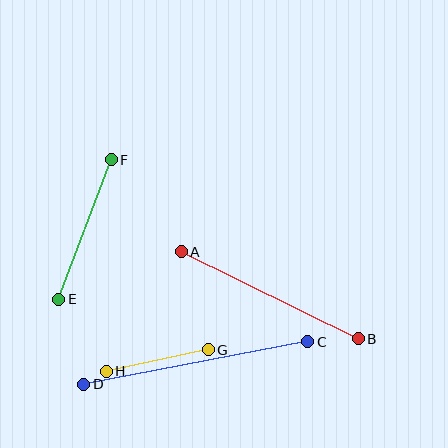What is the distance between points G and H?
The distance is approximately 104 pixels.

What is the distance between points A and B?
The distance is approximately 197 pixels.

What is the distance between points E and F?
The distance is approximately 149 pixels.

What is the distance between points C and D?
The distance is approximately 228 pixels.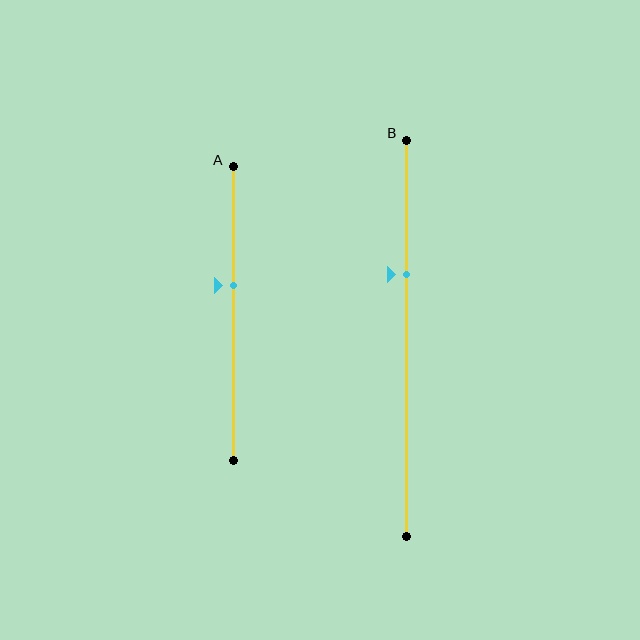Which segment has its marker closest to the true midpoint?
Segment A has its marker closest to the true midpoint.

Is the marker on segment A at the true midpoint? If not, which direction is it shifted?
No, the marker on segment A is shifted upward by about 9% of the segment length.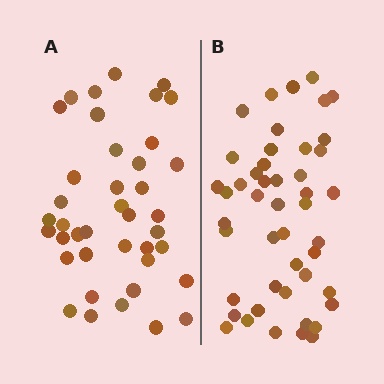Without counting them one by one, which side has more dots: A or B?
Region B (the right region) has more dots.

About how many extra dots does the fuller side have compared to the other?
Region B has roughly 8 or so more dots than region A.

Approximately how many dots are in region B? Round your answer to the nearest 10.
About 50 dots. (The exact count is 47, which rounds to 50.)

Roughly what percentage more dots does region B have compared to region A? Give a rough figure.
About 20% more.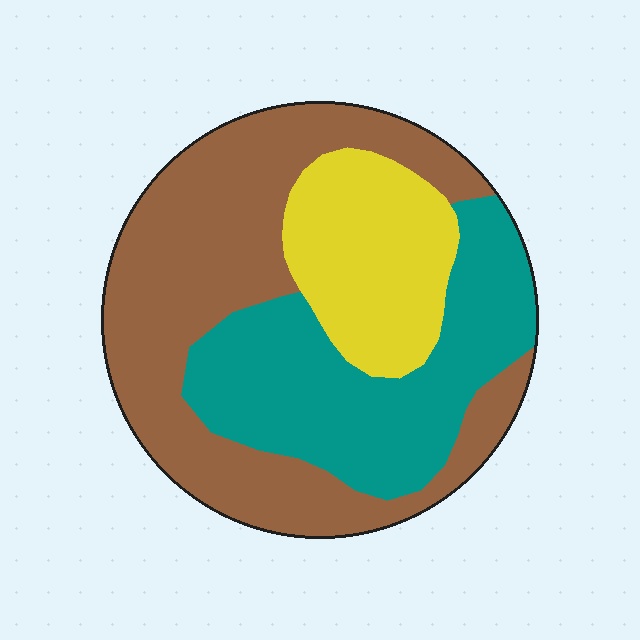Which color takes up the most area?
Brown, at roughly 50%.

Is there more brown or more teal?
Brown.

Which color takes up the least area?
Yellow, at roughly 20%.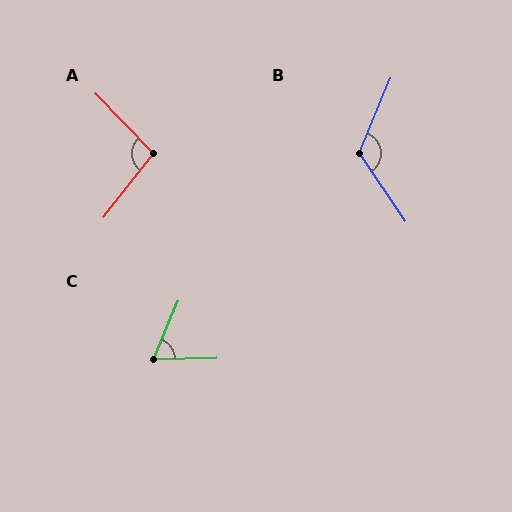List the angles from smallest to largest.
C (66°), A (98°), B (123°).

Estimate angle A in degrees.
Approximately 98 degrees.